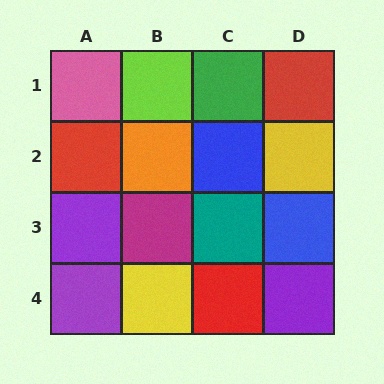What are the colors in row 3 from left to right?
Purple, magenta, teal, blue.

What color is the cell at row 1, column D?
Red.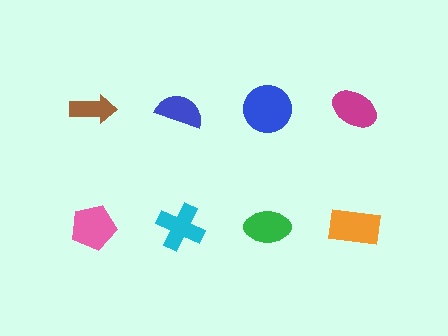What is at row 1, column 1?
A brown arrow.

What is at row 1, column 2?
A blue semicircle.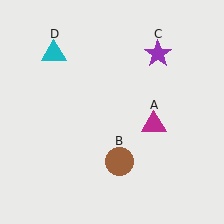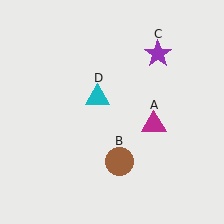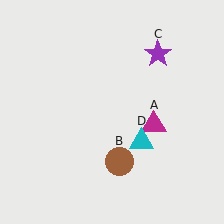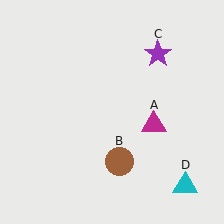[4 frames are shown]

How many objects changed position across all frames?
1 object changed position: cyan triangle (object D).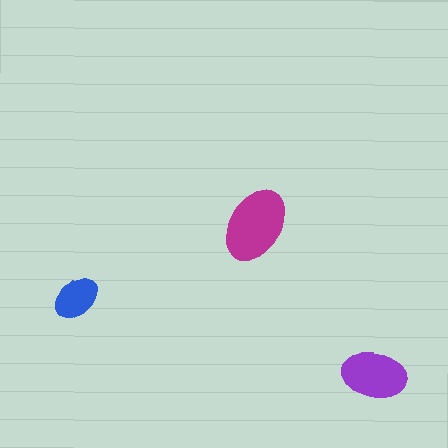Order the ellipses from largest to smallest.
the magenta one, the purple one, the blue one.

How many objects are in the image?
There are 3 objects in the image.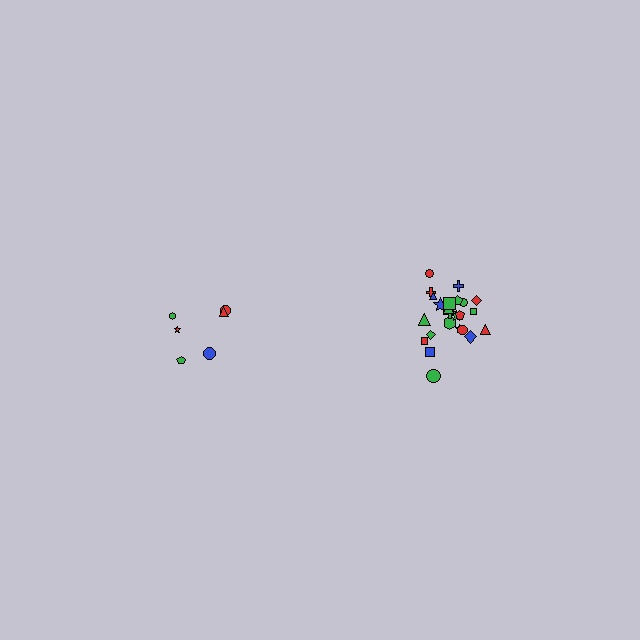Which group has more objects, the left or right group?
The right group.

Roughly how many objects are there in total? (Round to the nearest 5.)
Roughly 30 objects in total.